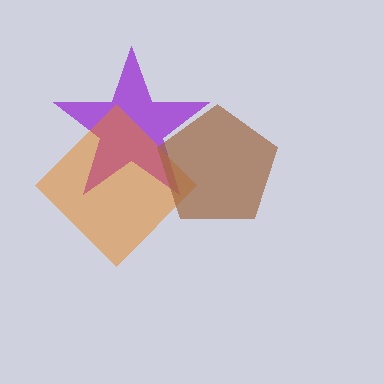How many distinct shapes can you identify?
There are 3 distinct shapes: a purple star, an orange diamond, a brown pentagon.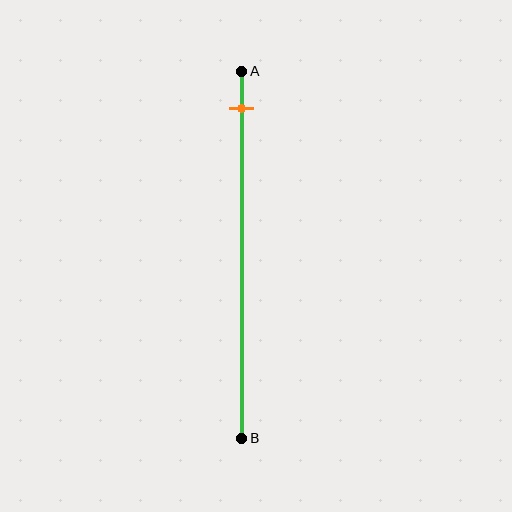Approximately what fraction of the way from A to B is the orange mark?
The orange mark is approximately 10% of the way from A to B.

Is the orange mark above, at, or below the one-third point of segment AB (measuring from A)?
The orange mark is above the one-third point of segment AB.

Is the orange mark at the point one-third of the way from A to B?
No, the mark is at about 10% from A, not at the 33% one-third point.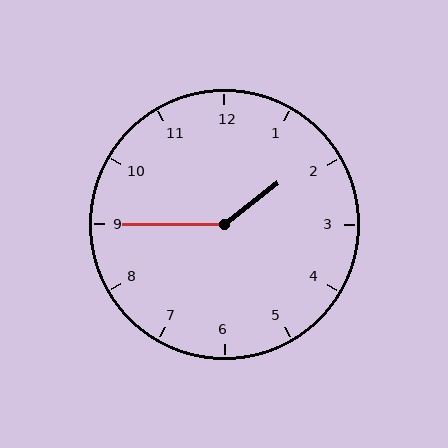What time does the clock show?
1:45.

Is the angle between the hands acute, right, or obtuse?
It is obtuse.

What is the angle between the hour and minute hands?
Approximately 142 degrees.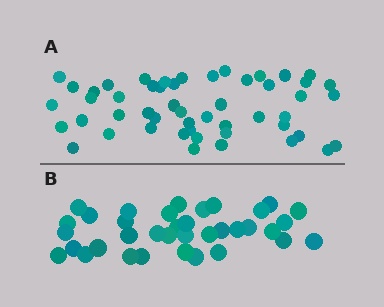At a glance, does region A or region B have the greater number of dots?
Region A (the top region) has more dots.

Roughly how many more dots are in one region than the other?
Region A has approximately 15 more dots than region B.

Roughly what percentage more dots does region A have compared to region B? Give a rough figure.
About 40% more.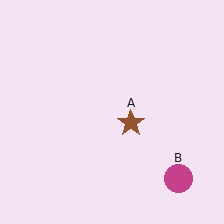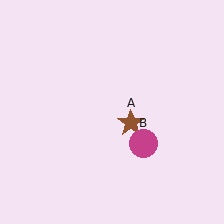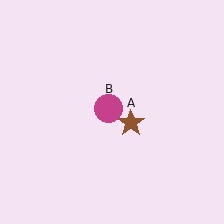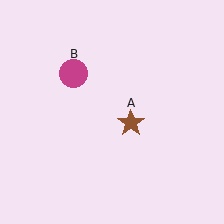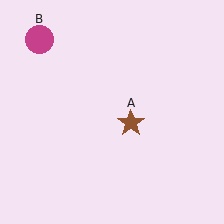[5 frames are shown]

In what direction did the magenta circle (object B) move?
The magenta circle (object B) moved up and to the left.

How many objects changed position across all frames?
1 object changed position: magenta circle (object B).